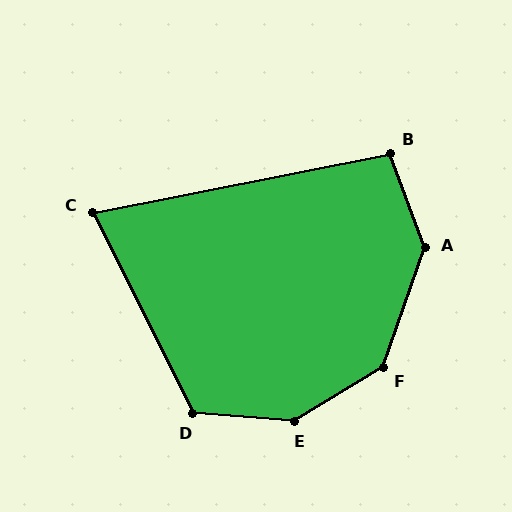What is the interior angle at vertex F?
Approximately 140 degrees (obtuse).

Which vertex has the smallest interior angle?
C, at approximately 75 degrees.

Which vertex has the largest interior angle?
E, at approximately 145 degrees.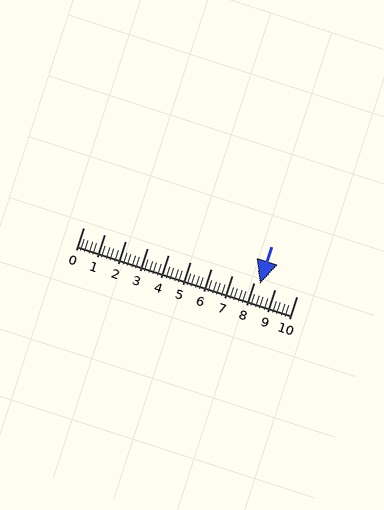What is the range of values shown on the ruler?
The ruler shows values from 0 to 10.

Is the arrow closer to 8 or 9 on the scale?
The arrow is closer to 8.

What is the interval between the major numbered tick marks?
The major tick marks are spaced 1 units apart.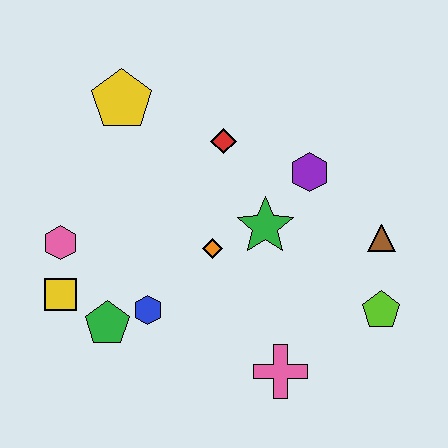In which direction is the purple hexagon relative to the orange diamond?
The purple hexagon is to the right of the orange diamond.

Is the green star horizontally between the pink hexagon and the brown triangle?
Yes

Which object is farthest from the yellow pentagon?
The lime pentagon is farthest from the yellow pentagon.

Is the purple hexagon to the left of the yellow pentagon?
No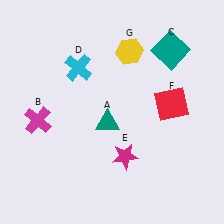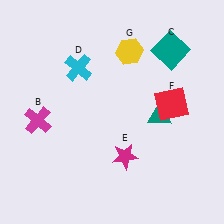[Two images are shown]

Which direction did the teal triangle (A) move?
The teal triangle (A) moved right.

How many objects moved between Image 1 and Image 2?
1 object moved between the two images.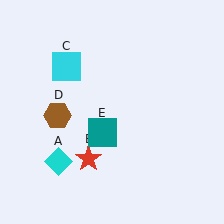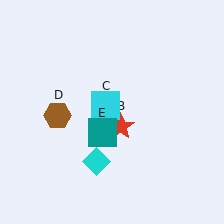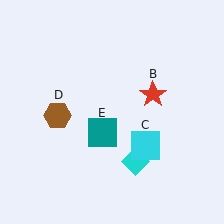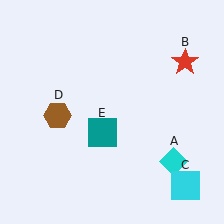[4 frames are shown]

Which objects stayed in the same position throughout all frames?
Brown hexagon (object D) and teal square (object E) remained stationary.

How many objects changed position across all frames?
3 objects changed position: cyan diamond (object A), red star (object B), cyan square (object C).